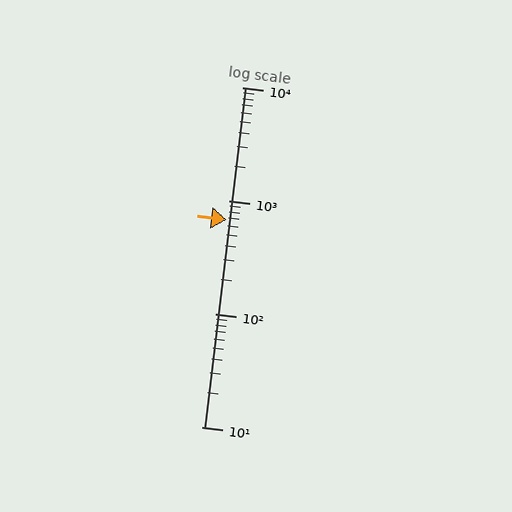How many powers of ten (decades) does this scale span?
The scale spans 3 decades, from 10 to 10000.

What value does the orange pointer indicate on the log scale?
The pointer indicates approximately 670.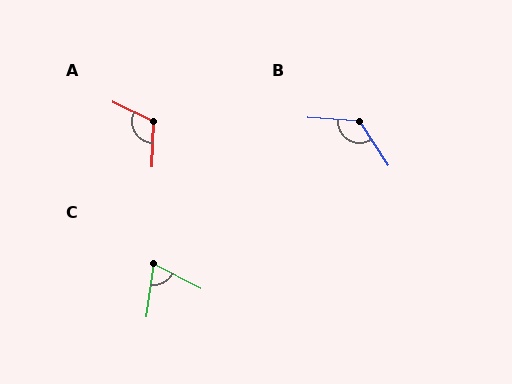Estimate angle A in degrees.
Approximately 113 degrees.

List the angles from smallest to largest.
C (71°), A (113°), B (127°).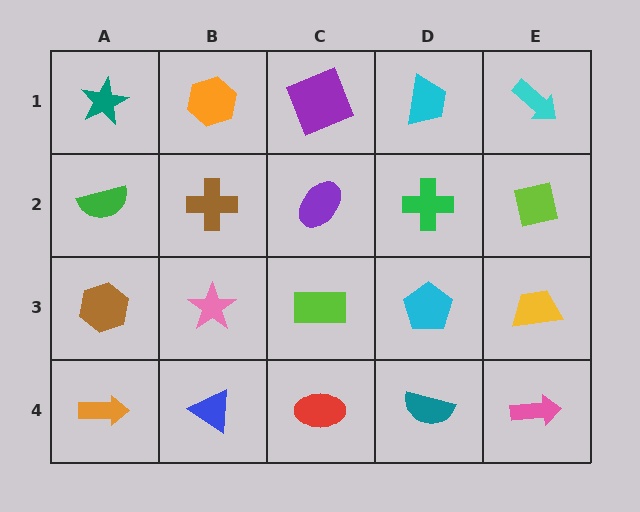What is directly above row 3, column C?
A purple ellipse.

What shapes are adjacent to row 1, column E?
A lime square (row 2, column E), a cyan trapezoid (row 1, column D).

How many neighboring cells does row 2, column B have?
4.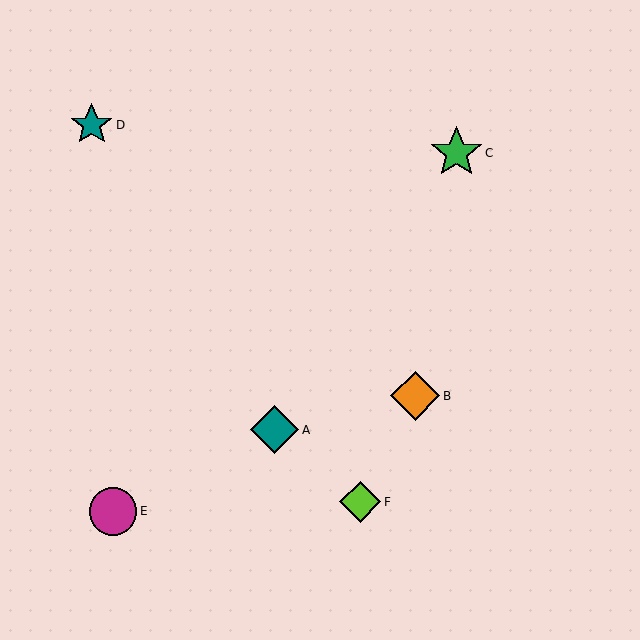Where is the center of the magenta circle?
The center of the magenta circle is at (113, 511).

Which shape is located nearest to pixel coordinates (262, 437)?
The teal diamond (labeled A) at (275, 430) is nearest to that location.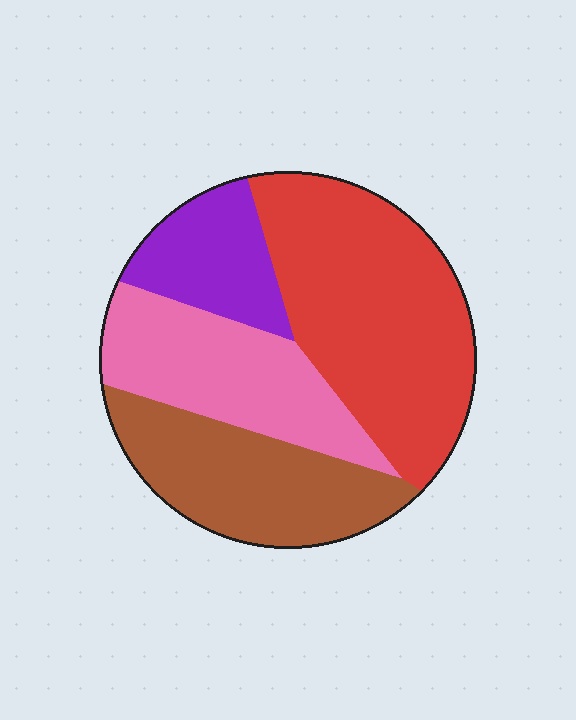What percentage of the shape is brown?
Brown takes up about one quarter (1/4) of the shape.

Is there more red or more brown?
Red.